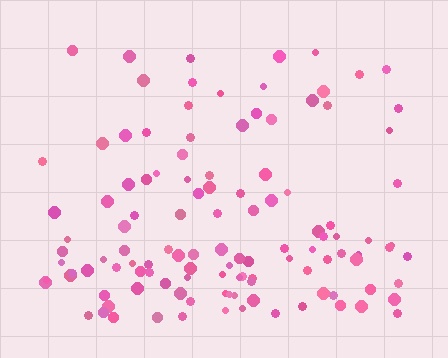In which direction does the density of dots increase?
From top to bottom, with the bottom side densest.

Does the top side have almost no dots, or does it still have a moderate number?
Still a moderate number, just noticeably fewer than the bottom.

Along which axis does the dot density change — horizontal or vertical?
Vertical.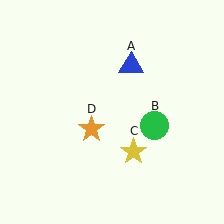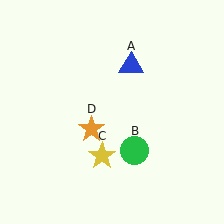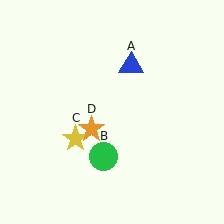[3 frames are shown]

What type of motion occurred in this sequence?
The green circle (object B), yellow star (object C) rotated clockwise around the center of the scene.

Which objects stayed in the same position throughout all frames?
Blue triangle (object A) and orange star (object D) remained stationary.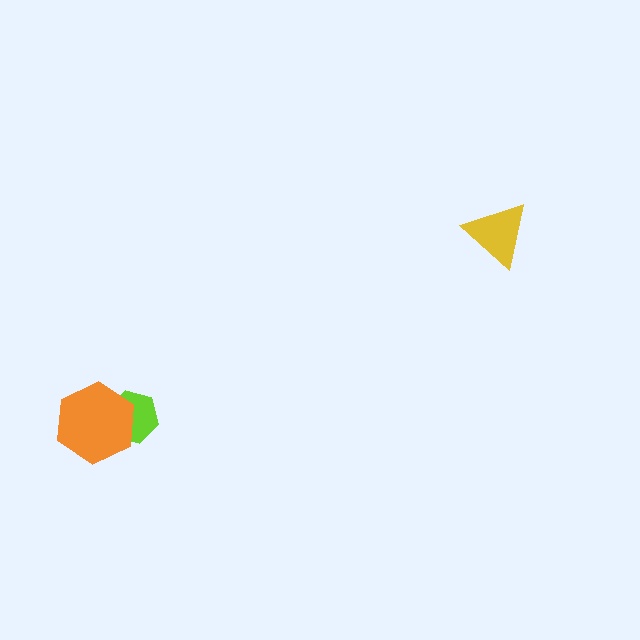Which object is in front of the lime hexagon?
The orange hexagon is in front of the lime hexagon.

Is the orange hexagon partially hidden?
No, no other shape covers it.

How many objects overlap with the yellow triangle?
0 objects overlap with the yellow triangle.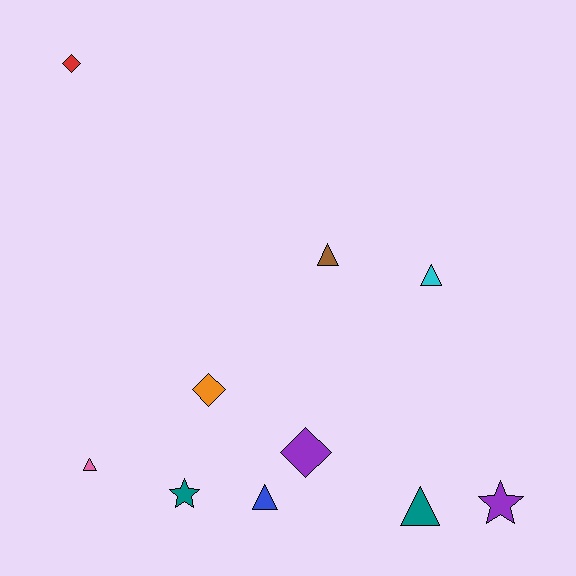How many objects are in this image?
There are 10 objects.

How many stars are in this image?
There are 2 stars.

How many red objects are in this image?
There is 1 red object.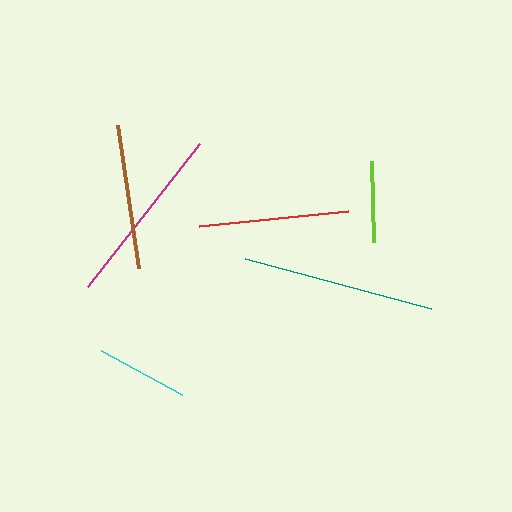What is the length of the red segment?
The red segment is approximately 149 pixels long.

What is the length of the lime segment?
The lime segment is approximately 81 pixels long.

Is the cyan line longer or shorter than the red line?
The red line is longer than the cyan line.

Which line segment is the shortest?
The lime line is the shortest at approximately 81 pixels.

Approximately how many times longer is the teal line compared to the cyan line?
The teal line is approximately 2.1 times the length of the cyan line.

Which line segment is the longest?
The teal line is the longest at approximately 193 pixels.